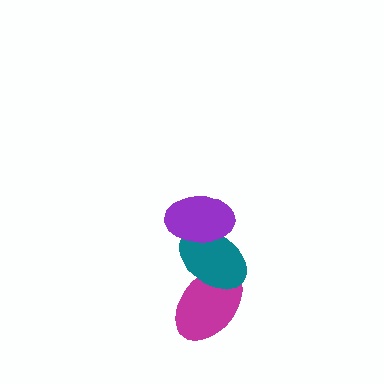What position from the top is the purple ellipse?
The purple ellipse is 1st from the top.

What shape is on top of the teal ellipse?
The purple ellipse is on top of the teal ellipse.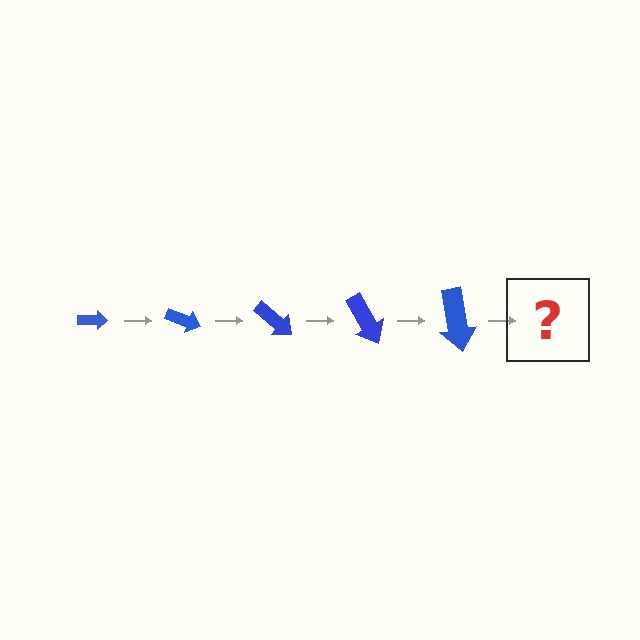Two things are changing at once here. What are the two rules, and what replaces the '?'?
The two rules are that the arrow grows larger each step and it rotates 20 degrees each step. The '?' should be an arrow, larger than the previous one and rotated 100 degrees from the start.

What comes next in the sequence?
The next element should be an arrow, larger than the previous one and rotated 100 degrees from the start.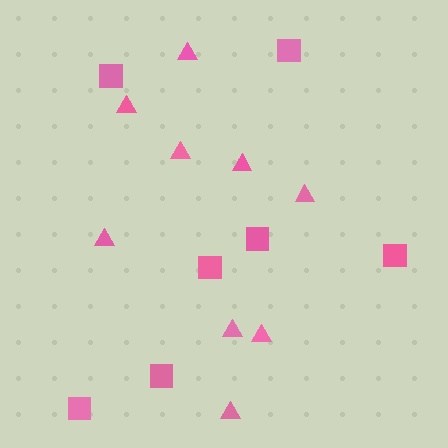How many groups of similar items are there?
There are 2 groups: one group of squares (7) and one group of triangles (9).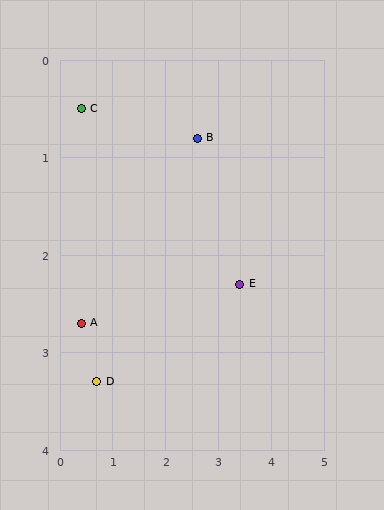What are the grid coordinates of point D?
Point D is at approximately (0.7, 3.3).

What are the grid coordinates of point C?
Point C is at approximately (0.4, 0.5).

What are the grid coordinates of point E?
Point E is at approximately (3.4, 2.3).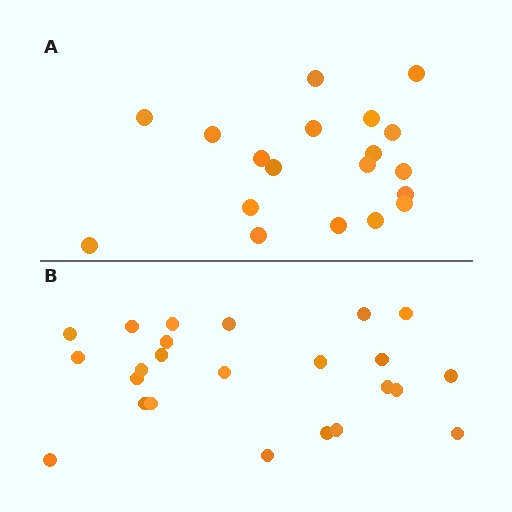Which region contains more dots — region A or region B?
Region B (the bottom region) has more dots.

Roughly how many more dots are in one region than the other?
Region B has about 5 more dots than region A.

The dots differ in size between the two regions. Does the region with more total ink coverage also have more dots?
No. Region A has more total ink coverage because its dots are larger, but region B actually contains more individual dots. Total area can be misleading — the number of items is what matters here.